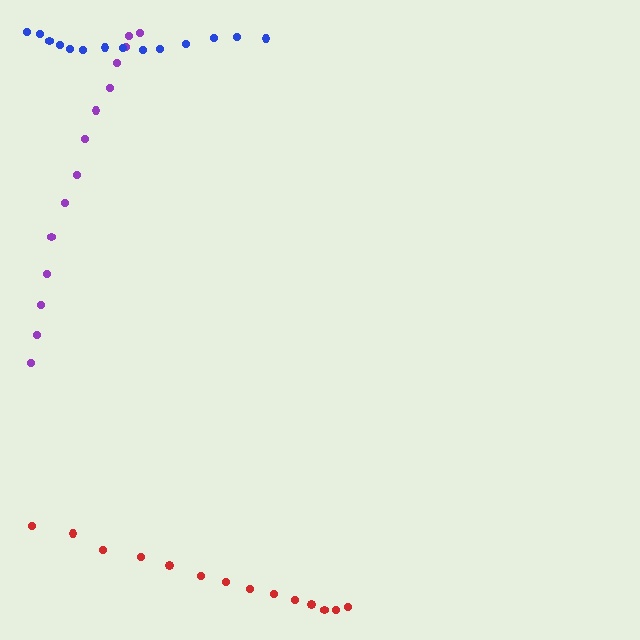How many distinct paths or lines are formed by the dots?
There are 3 distinct paths.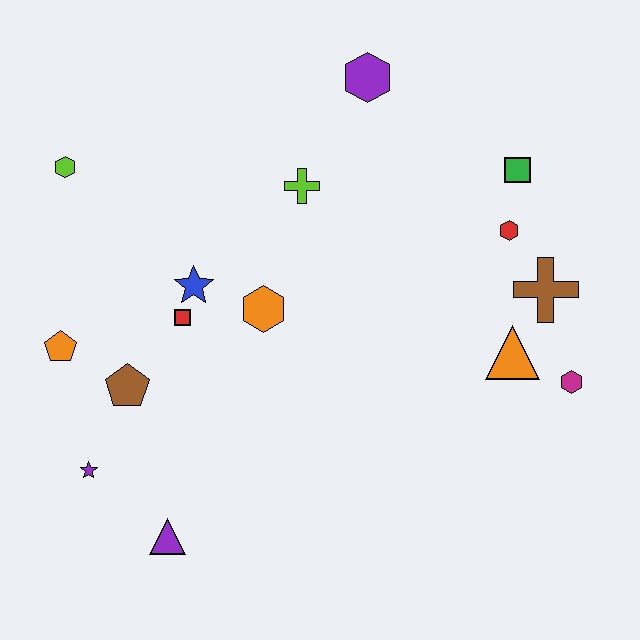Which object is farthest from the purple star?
The green square is farthest from the purple star.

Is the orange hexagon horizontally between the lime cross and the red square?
Yes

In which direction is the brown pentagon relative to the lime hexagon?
The brown pentagon is below the lime hexagon.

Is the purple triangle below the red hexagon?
Yes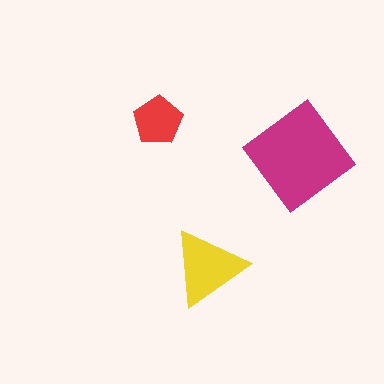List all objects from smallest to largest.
The red pentagon, the yellow triangle, the magenta diamond.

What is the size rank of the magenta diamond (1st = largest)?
1st.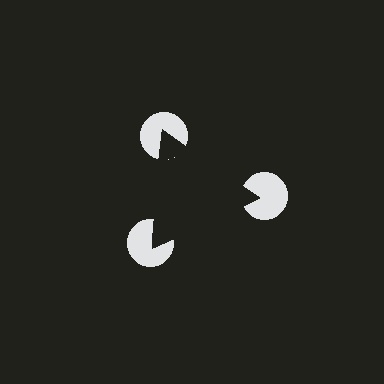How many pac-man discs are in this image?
There are 3 — one at each vertex of the illusory triangle.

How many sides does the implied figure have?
3 sides.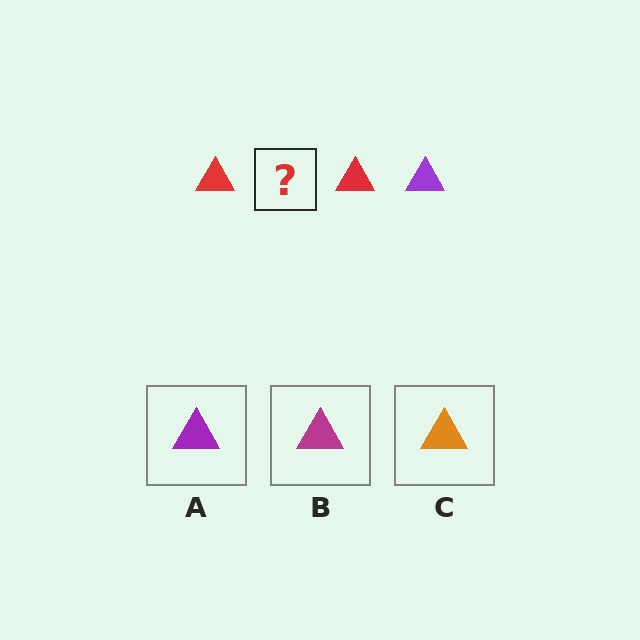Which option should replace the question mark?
Option A.